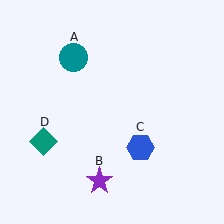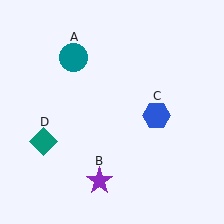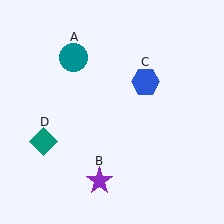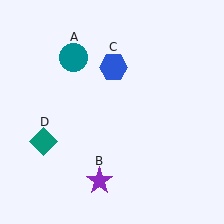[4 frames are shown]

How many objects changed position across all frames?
1 object changed position: blue hexagon (object C).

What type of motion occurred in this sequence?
The blue hexagon (object C) rotated counterclockwise around the center of the scene.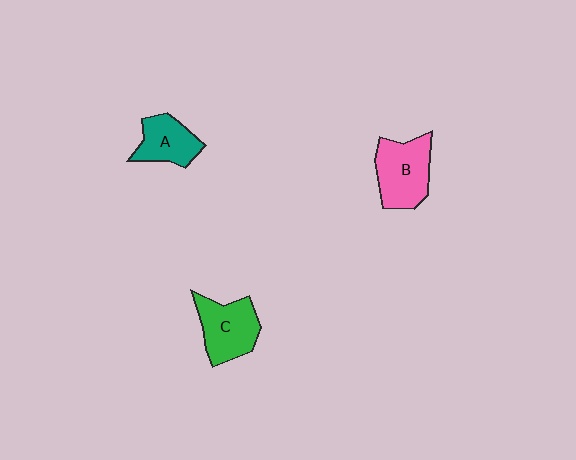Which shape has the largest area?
Shape B (pink).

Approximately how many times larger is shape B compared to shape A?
Approximately 1.4 times.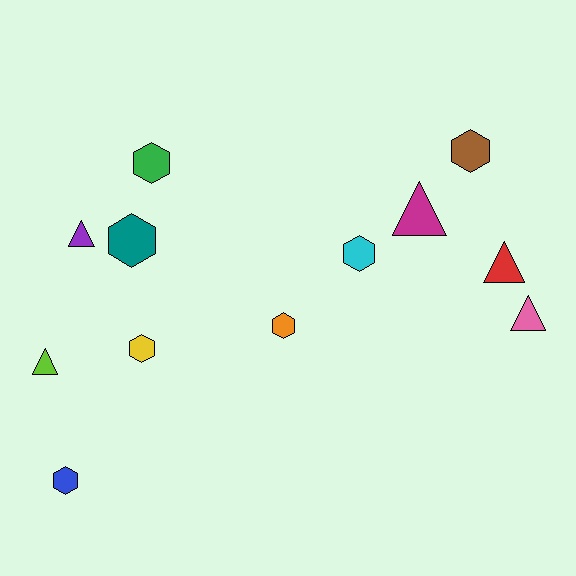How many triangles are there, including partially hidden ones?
There are 5 triangles.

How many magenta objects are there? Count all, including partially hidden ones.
There is 1 magenta object.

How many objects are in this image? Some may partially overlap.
There are 12 objects.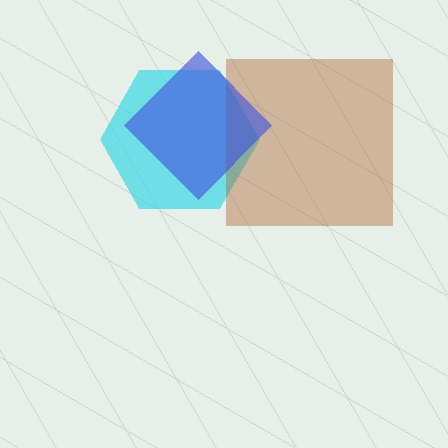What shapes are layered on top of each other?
The layered shapes are: a cyan hexagon, a brown square, a blue diamond.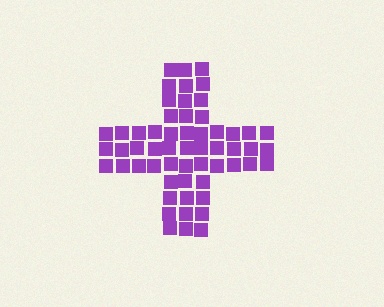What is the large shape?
The large shape is a cross.